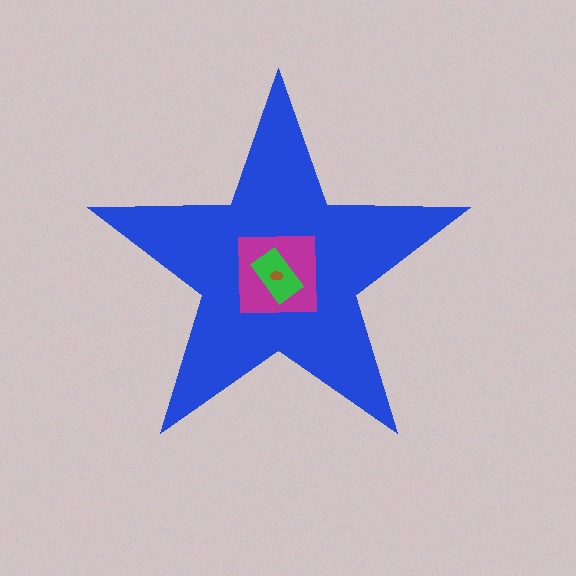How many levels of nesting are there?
4.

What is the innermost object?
The brown ellipse.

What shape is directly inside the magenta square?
The green rectangle.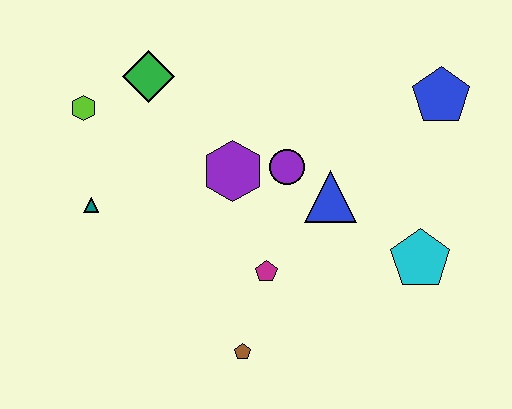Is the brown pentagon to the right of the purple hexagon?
Yes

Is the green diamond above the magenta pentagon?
Yes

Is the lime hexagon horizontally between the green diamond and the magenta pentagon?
No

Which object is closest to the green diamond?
The lime hexagon is closest to the green diamond.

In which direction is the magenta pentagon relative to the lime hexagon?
The magenta pentagon is to the right of the lime hexagon.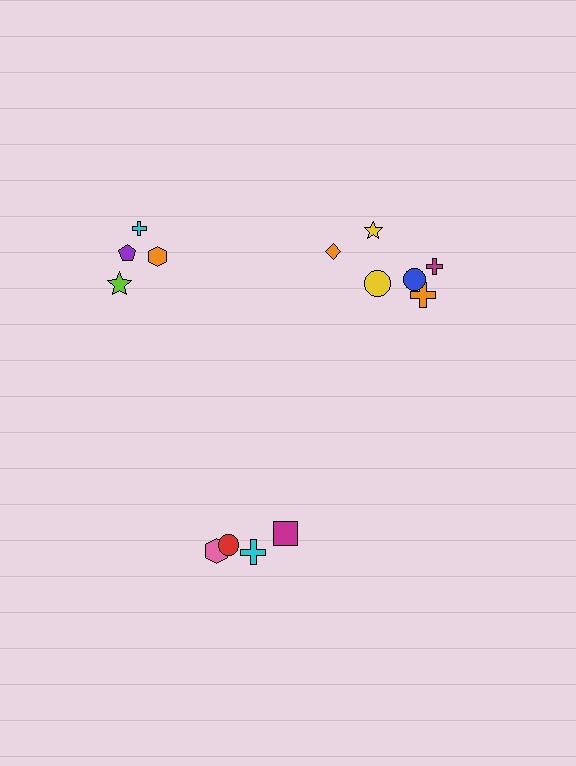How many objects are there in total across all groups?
There are 14 objects.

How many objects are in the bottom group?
There are 4 objects.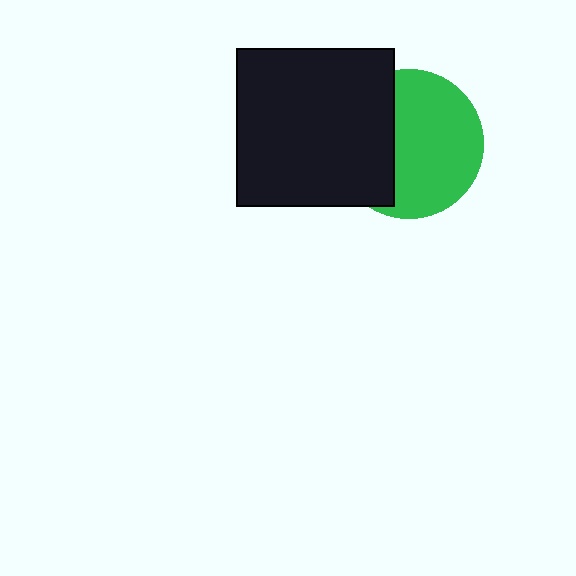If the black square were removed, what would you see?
You would see the complete green circle.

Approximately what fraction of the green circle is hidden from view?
Roughly 38% of the green circle is hidden behind the black square.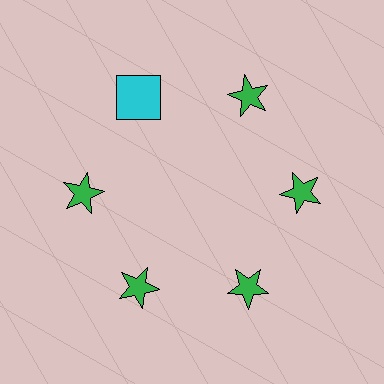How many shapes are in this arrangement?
There are 6 shapes arranged in a ring pattern.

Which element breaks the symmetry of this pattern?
The cyan square at roughly the 11 o'clock position breaks the symmetry. All other shapes are green stars.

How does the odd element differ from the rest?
It differs in both color (cyan instead of green) and shape (square instead of star).